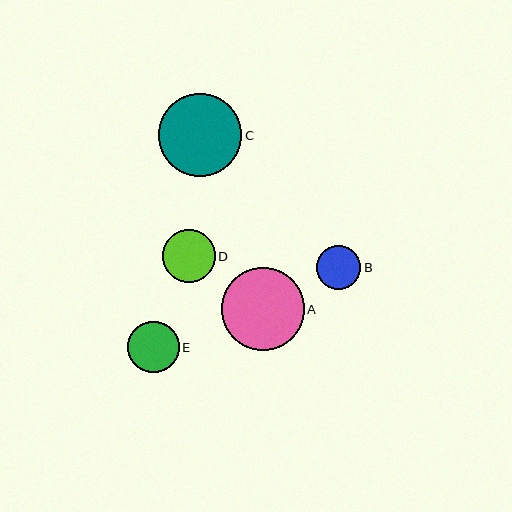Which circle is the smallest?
Circle B is the smallest with a size of approximately 44 pixels.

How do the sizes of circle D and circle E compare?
Circle D and circle E are approximately the same size.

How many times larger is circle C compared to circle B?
Circle C is approximately 1.9 times the size of circle B.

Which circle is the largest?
Circle C is the largest with a size of approximately 83 pixels.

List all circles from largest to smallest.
From largest to smallest: C, A, D, E, B.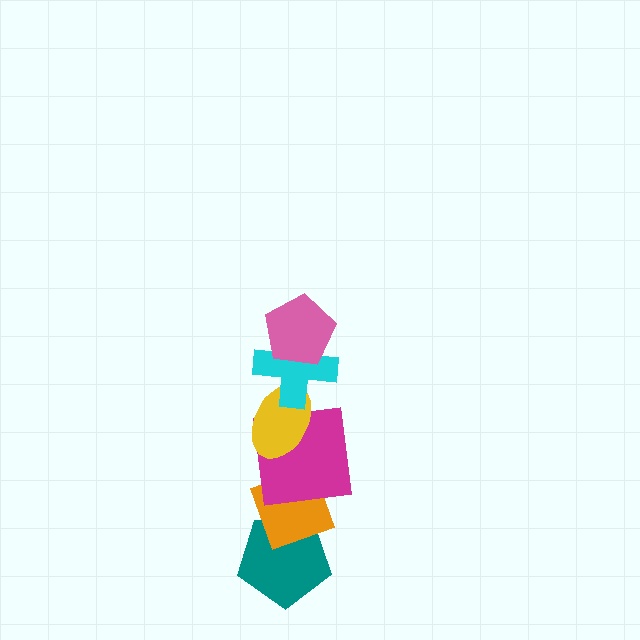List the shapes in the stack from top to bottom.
From top to bottom: the pink pentagon, the cyan cross, the yellow ellipse, the magenta square, the orange diamond, the teal pentagon.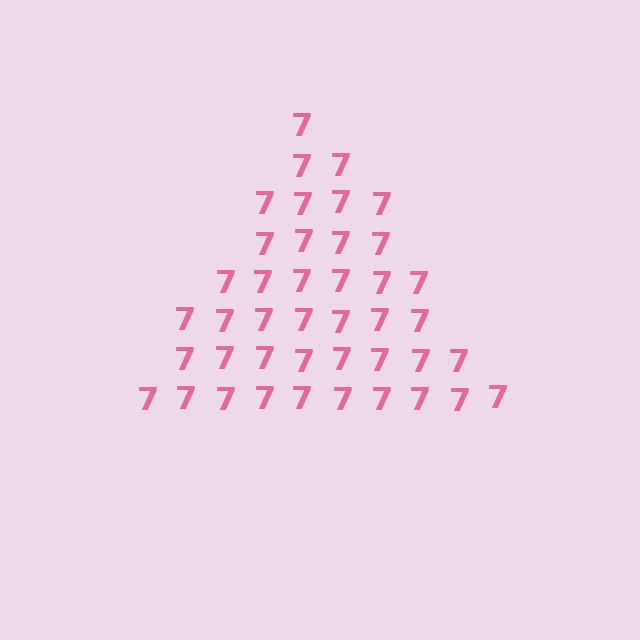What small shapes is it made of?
It is made of small digit 7's.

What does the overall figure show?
The overall figure shows a triangle.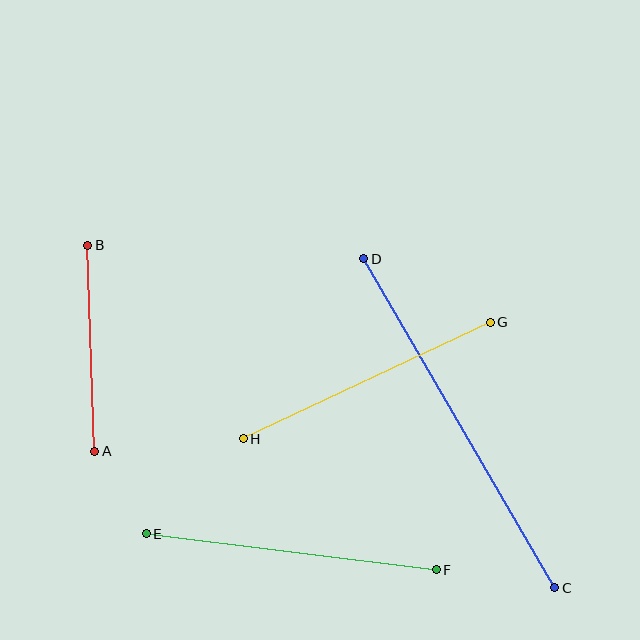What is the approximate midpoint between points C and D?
The midpoint is at approximately (459, 423) pixels.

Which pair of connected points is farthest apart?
Points C and D are farthest apart.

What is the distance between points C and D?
The distance is approximately 381 pixels.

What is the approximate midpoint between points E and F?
The midpoint is at approximately (291, 552) pixels.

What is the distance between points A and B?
The distance is approximately 206 pixels.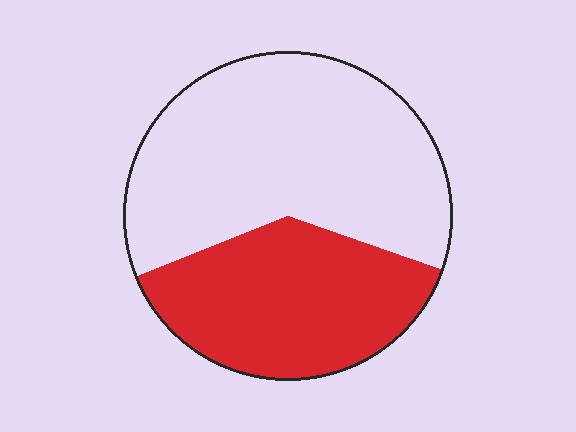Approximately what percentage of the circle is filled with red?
Approximately 40%.